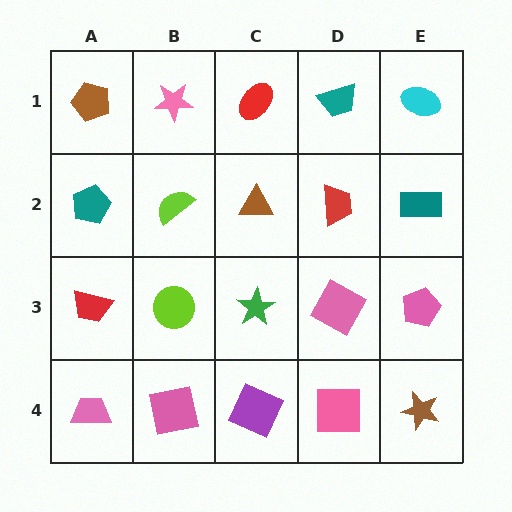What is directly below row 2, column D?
A pink square.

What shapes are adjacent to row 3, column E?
A teal rectangle (row 2, column E), a brown star (row 4, column E), a pink square (row 3, column D).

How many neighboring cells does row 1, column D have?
3.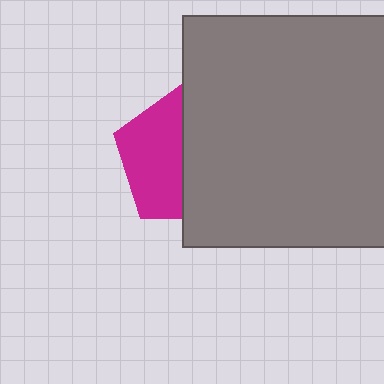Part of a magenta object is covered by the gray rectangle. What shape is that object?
It is a pentagon.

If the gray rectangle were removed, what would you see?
You would see the complete magenta pentagon.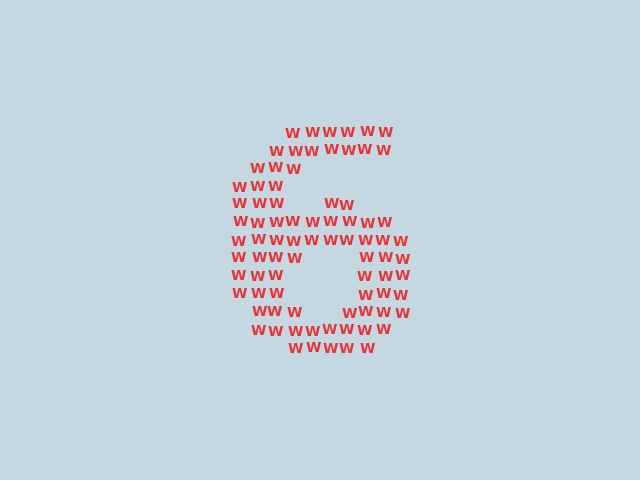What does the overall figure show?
The overall figure shows the digit 6.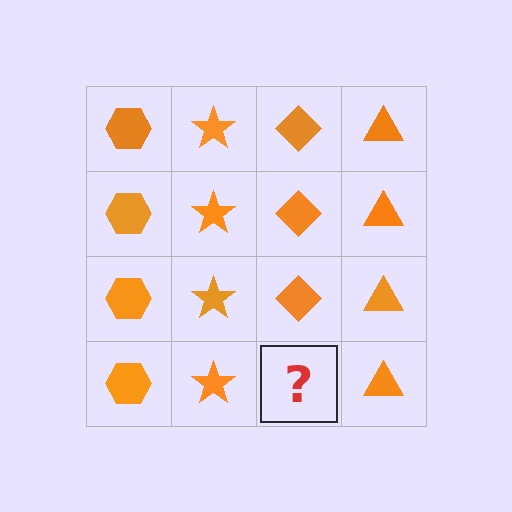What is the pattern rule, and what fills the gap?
The rule is that each column has a consistent shape. The gap should be filled with an orange diamond.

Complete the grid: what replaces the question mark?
The question mark should be replaced with an orange diamond.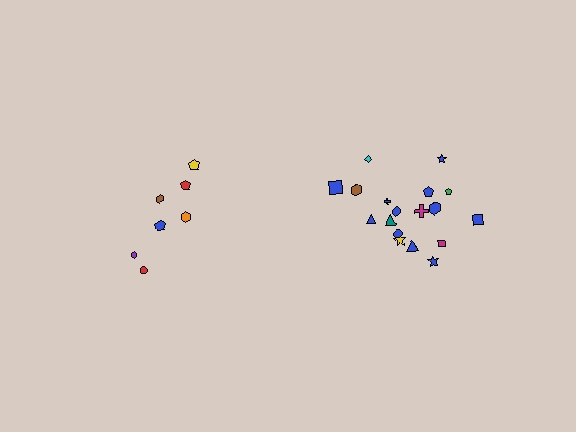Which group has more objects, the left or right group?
The right group.